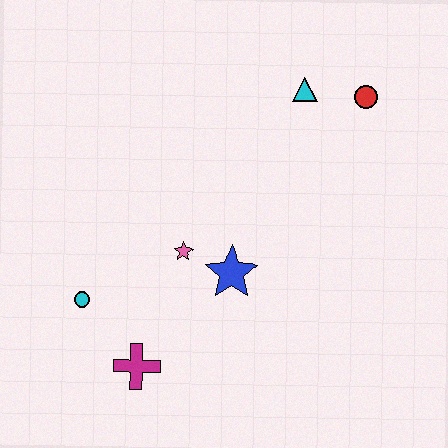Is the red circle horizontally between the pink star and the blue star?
No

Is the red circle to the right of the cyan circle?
Yes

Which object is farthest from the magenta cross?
The red circle is farthest from the magenta cross.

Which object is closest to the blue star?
The pink star is closest to the blue star.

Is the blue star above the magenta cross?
Yes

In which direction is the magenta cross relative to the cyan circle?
The magenta cross is below the cyan circle.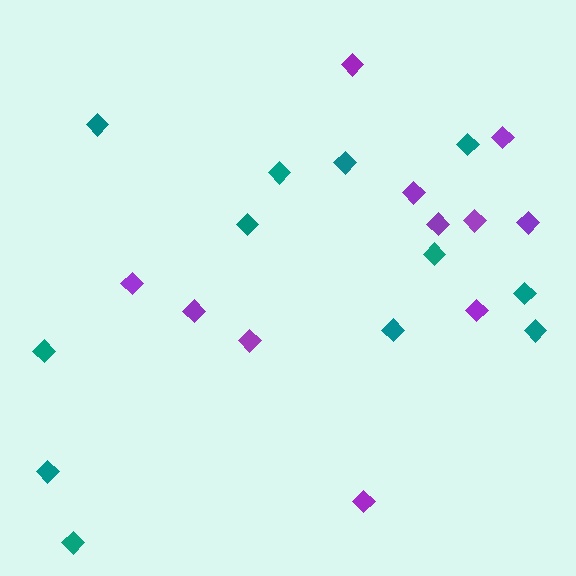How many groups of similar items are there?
There are 2 groups: one group of purple diamonds (11) and one group of teal diamonds (12).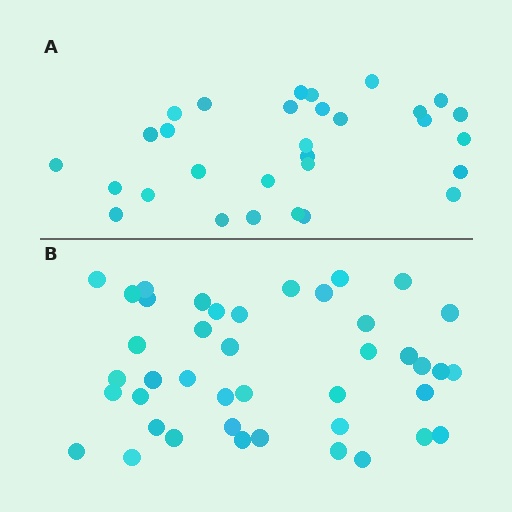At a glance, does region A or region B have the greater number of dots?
Region B (the bottom region) has more dots.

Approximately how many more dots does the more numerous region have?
Region B has roughly 12 or so more dots than region A.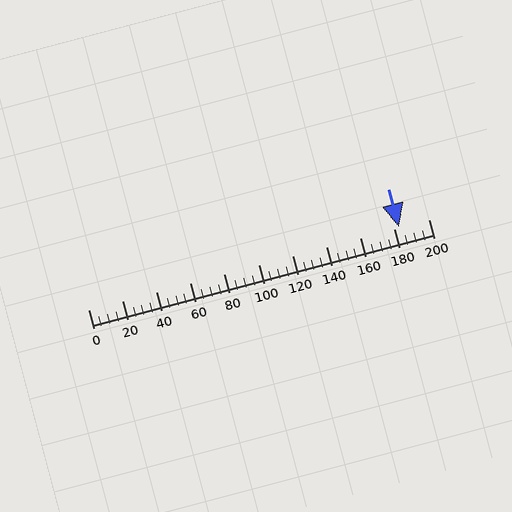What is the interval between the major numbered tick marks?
The major tick marks are spaced 20 units apart.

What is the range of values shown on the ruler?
The ruler shows values from 0 to 200.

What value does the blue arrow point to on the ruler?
The blue arrow points to approximately 183.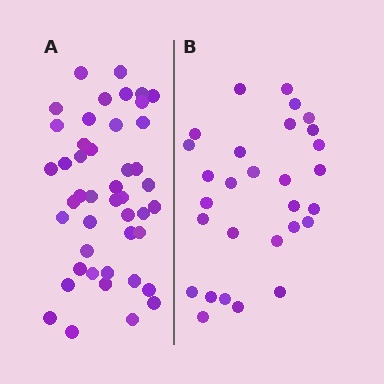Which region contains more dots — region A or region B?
Region A (the left region) has more dots.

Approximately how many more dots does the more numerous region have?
Region A has approximately 15 more dots than region B.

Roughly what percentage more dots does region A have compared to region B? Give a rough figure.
About 55% more.